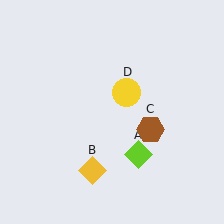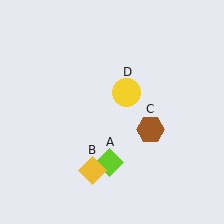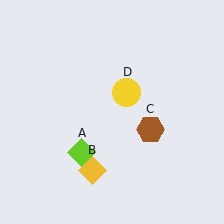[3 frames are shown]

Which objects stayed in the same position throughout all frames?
Yellow diamond (object B) and brown hexagon (object C) and yellow circle (object D) remained stationary.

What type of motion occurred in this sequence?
The lime diamond (object A) rotated clockwise around the center of the scene.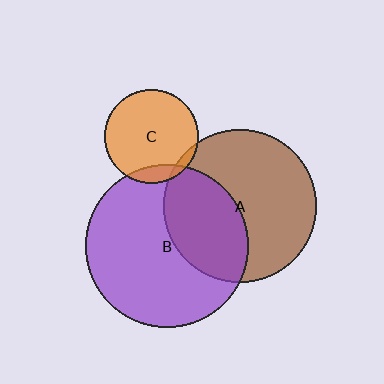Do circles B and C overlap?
Yes.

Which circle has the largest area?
Circle B (purple).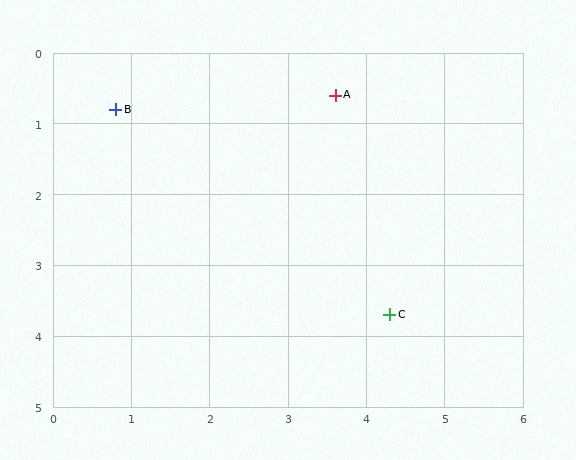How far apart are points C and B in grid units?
Points C and B are about 4.5 grid units apart.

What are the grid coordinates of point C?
Point C is at approximately (4.3, 3.7).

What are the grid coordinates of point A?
Point A is at approximately (3.6, 0.6).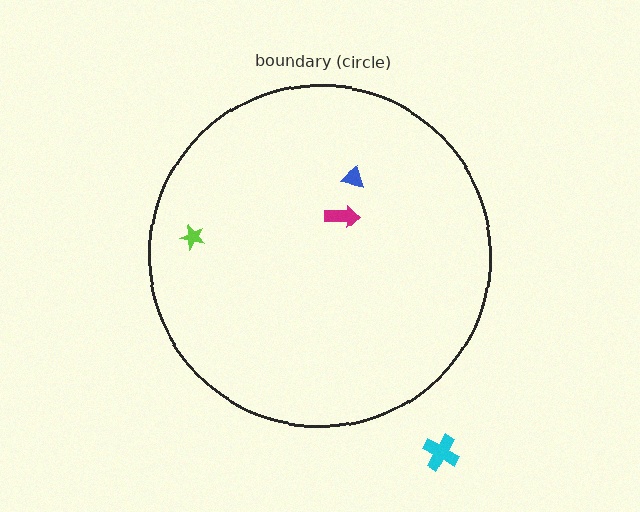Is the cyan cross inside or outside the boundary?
Outside.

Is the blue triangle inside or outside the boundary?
Inside.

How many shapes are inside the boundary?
3 inside, 1 outside.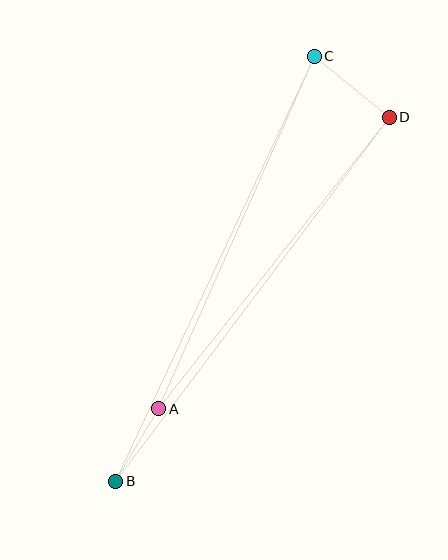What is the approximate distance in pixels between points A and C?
The distance between A and C is approximately 385 pixels.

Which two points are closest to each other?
Points A and B are closest to each other.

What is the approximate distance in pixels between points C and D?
The distance between C and D is approximately 96 pixels.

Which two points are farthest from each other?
Points B and C are farthest from each other.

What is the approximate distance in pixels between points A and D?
The distance between A and D is approximately 372 pixels.